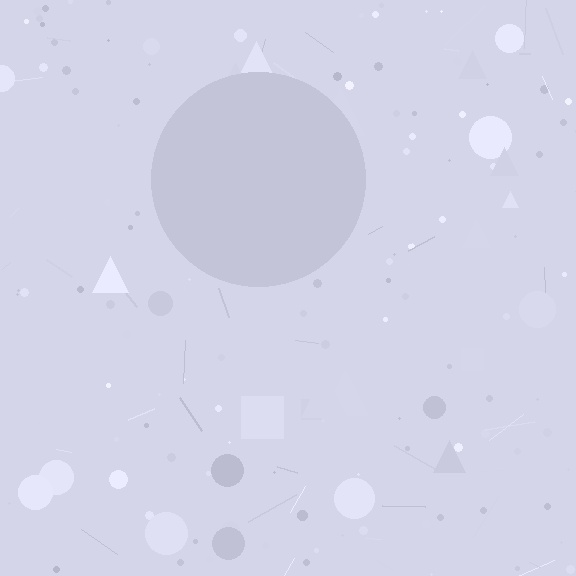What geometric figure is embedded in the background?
A circle is embedded in the background.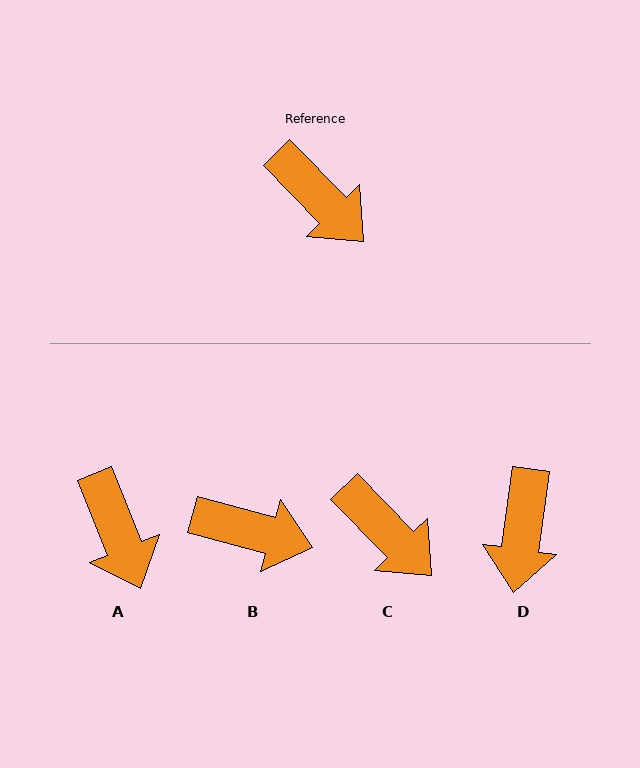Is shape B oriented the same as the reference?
No, it is off by about 30 degrees.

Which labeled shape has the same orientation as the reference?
C.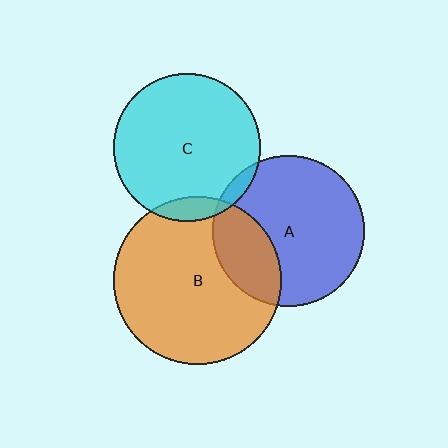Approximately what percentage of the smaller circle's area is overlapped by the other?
Approximately 10%.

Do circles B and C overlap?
Yes.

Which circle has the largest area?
Circle B (orange).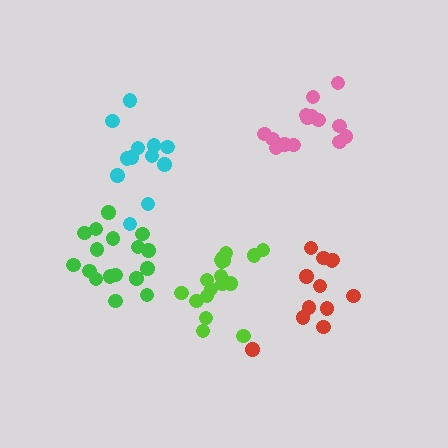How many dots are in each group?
Group 1: 18 dots, Group 2: 14 dots, Group 3: 17 dots, Group 4: 12 dots, Group 5: 12 dots (73 total).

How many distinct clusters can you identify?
There are 5 distinct clusters.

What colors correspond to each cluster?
The clusters are colored: lime, pink, green, cyan, red.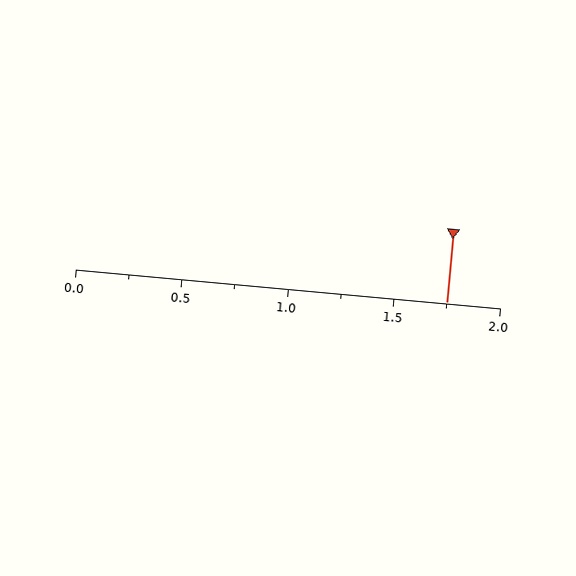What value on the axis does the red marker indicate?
The marker indicates approximately 1.75.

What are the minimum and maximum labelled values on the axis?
The axis runs from 0.0 to 2.0.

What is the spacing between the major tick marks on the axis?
The major ticks are spaced 0.5 apart.